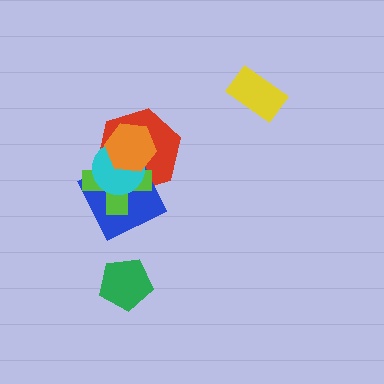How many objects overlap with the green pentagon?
0 objects overlap with the green pentagon.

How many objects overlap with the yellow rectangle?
0 objects overlap with the yellow rectangle.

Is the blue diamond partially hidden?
Yes, it is partially covered by another shape.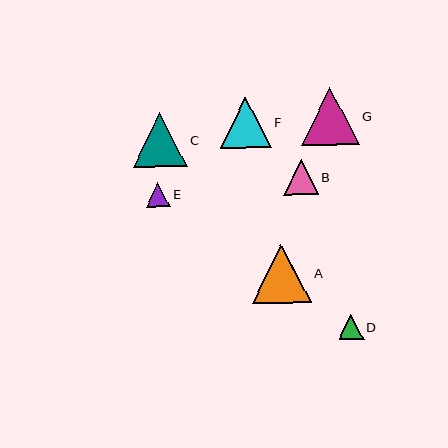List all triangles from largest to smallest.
From largest to smallest: A, G, C, F, B, D, E.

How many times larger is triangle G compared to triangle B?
Triangle G is approximately 1.7 times the size of triangle B.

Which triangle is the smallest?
Triangle E is the smallest with a size of approximately 24 pixels.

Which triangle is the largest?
Triangle A is the largest with a size of approximately 59 pixels.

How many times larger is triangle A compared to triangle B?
Triangle A is approximately 1.7 times the size of triangle B.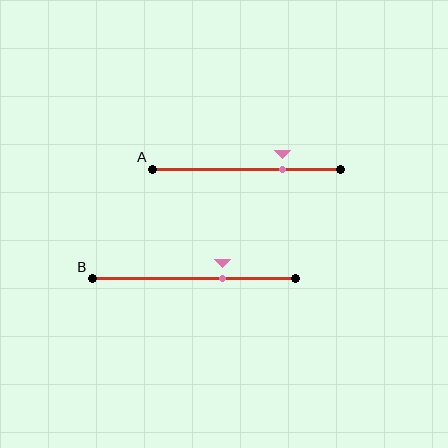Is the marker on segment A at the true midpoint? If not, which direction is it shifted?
No, the marker on segment A is shifted to the right by about 19% of the segment length.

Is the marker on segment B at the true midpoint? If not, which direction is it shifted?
No, the marker on segment B is shifted to the right by about 14% of the segment length.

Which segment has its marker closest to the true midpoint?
Segment B has its marker closest to the true midpoint.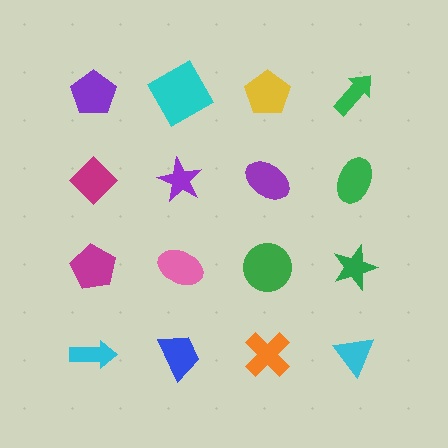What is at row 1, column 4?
A green arrow.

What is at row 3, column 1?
A magenta pentagon.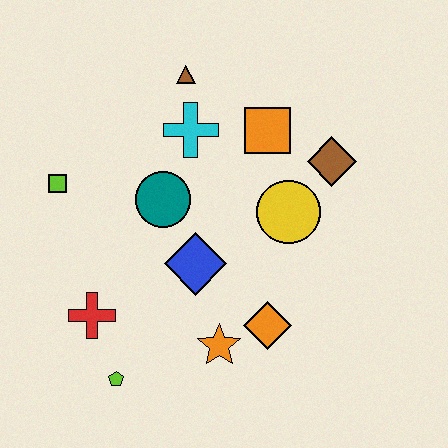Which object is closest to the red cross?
The lime pentagon is closest to the red cross.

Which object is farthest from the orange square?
The lime pentagon is farthest from the orange square.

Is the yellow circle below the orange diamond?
No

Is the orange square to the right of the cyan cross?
Yes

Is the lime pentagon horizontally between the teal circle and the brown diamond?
No